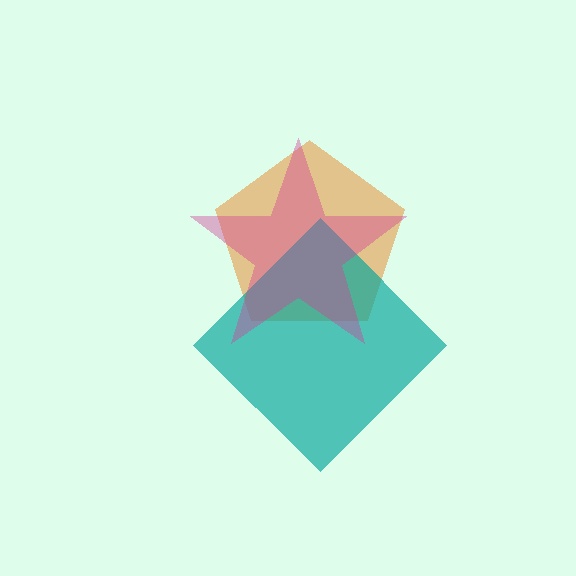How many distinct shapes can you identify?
There are 3 distinct shapes: an orange pentagon, a teal diamond, a magenta star.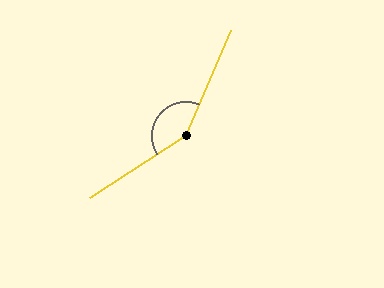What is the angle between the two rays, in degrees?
Approximately 146 degrees.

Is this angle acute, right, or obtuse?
It is obtuse.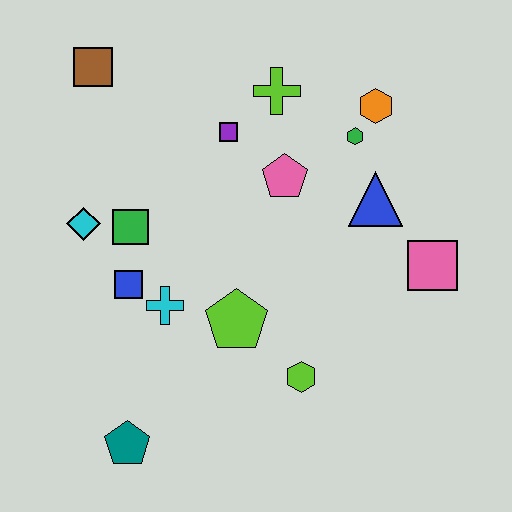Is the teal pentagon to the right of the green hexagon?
No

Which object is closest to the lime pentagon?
The cyan cross is closest to the lime pentagon.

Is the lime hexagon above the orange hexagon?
No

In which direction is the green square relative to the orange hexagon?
The green square is to the left of the orange hexagon.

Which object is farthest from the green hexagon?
The teal pentagon is farthest from the green hexagon.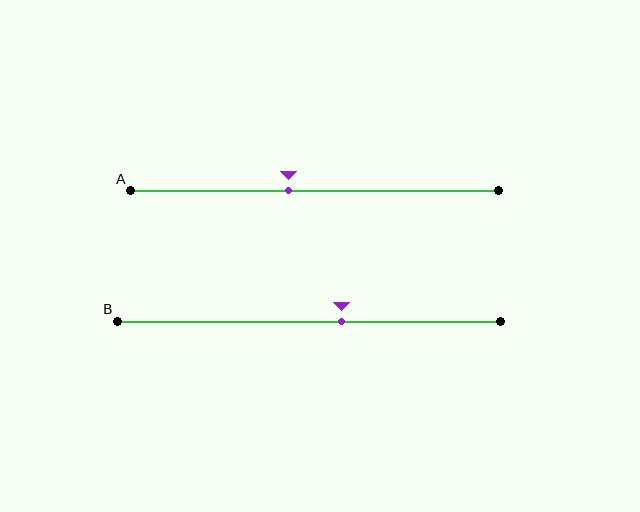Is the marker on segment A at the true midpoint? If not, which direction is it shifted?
No, the marker on segment A is shifted to the left by about 7% of the segment length.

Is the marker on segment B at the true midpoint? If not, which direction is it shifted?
No, the marker on segment B is shifted to the right by about 9% of the segment length.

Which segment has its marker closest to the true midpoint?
Segment A has its marker closest to the true midpoint.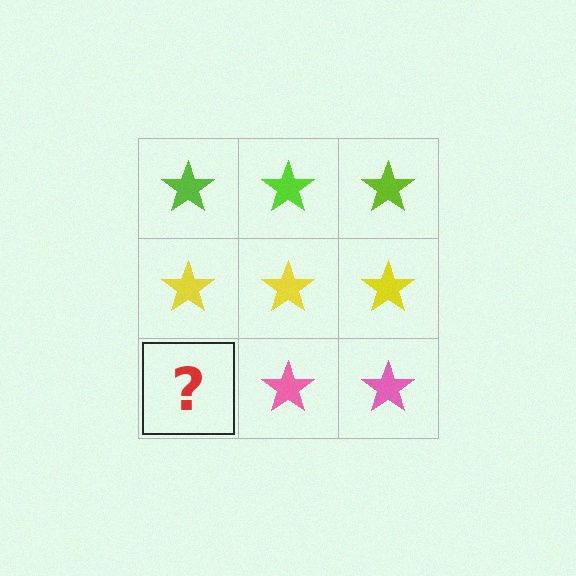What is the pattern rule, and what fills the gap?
The rule is that each row has a consistent color. The gap should be filled with a pink star.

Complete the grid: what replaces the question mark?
The question mark should be replaced with a pink star.